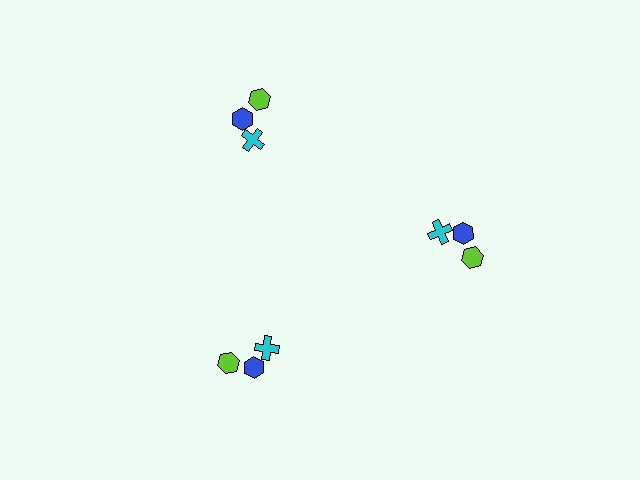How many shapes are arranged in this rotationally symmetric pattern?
There are 9 shapes, arranged in 3 groups of 3.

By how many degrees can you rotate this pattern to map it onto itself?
The pattern maps onto itself every 120 degrees of rotation.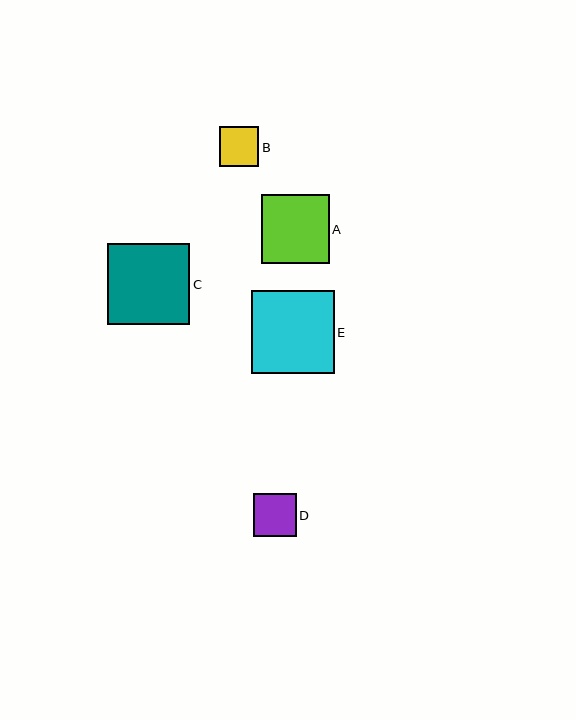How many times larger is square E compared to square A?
Square E is approximately 1.2 times the size of square A.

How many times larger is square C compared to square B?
Square C is approximately 2.1 times the size of square B.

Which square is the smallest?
Square B is the smallest with a size of approximately 40 pixels.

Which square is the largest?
Square E is the largest with a size of approximately 83 pixels.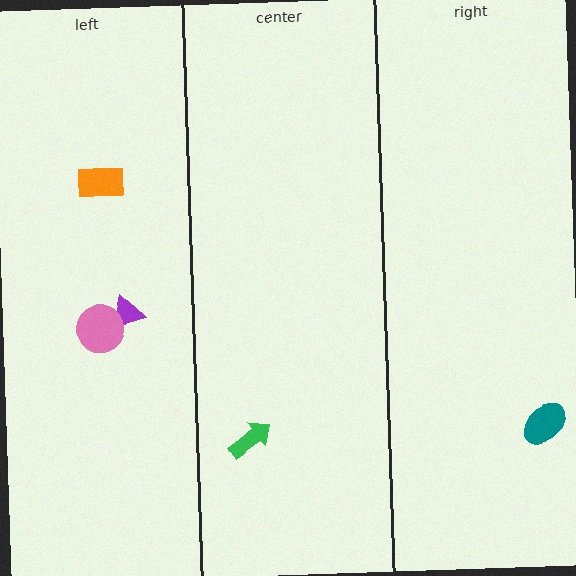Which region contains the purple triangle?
The left region.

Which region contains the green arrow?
The center region.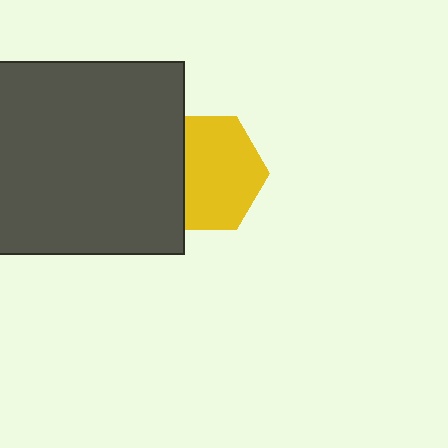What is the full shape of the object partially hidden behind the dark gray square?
The partially hidden object is a yellow hexagon.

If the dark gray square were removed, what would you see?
You would see the complete yellow hexagon.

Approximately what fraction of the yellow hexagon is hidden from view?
Roughly 31% of the yellow hexagon is hidden behind the dark gray square.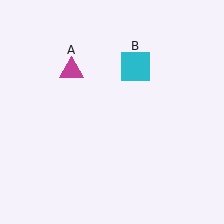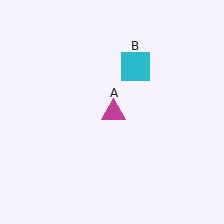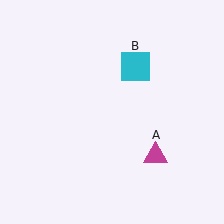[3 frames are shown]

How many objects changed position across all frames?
1 object changed position: magenta triangle (object A).